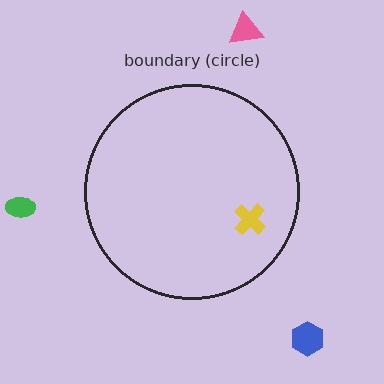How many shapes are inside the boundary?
1 inside, 3 outside.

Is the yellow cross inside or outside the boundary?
Inside.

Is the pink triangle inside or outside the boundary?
Outside.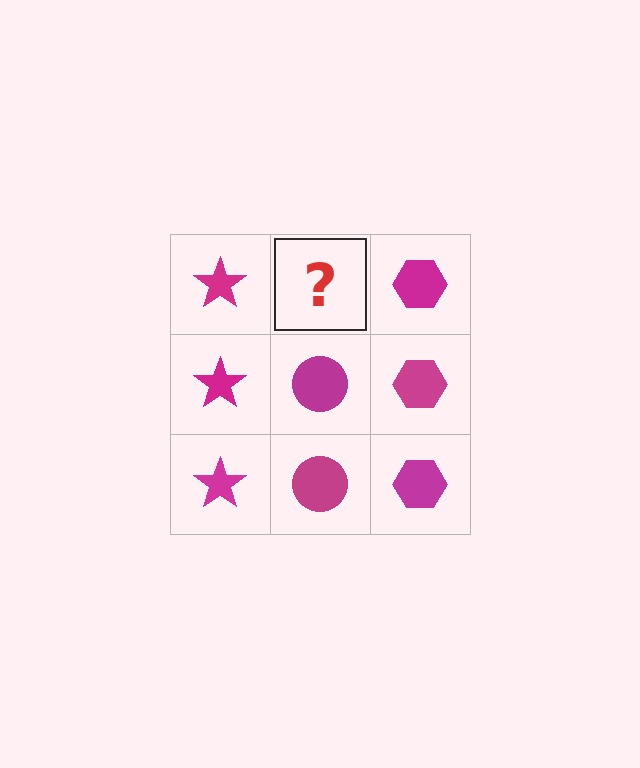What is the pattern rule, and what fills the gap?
The rule is that each column has a consistent shape. The gap should be filled with a magenta circle.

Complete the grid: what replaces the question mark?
The question mark should be replaced with a magenta circle.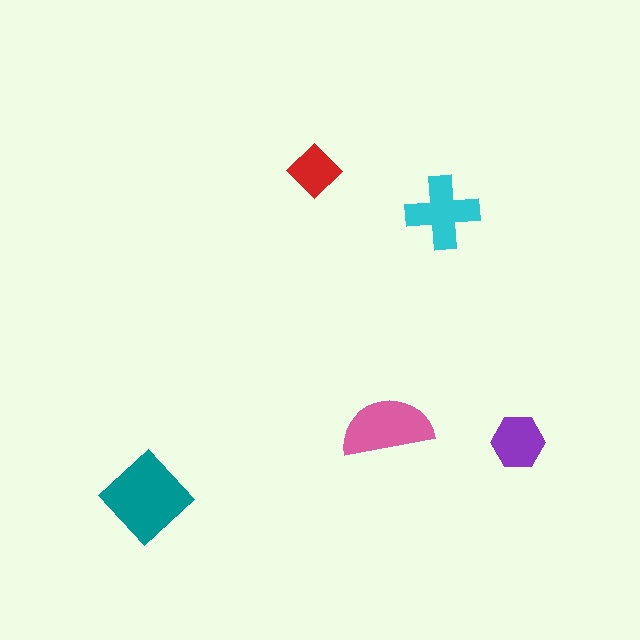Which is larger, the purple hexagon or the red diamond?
The purple hexagon.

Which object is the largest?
The teal diamond.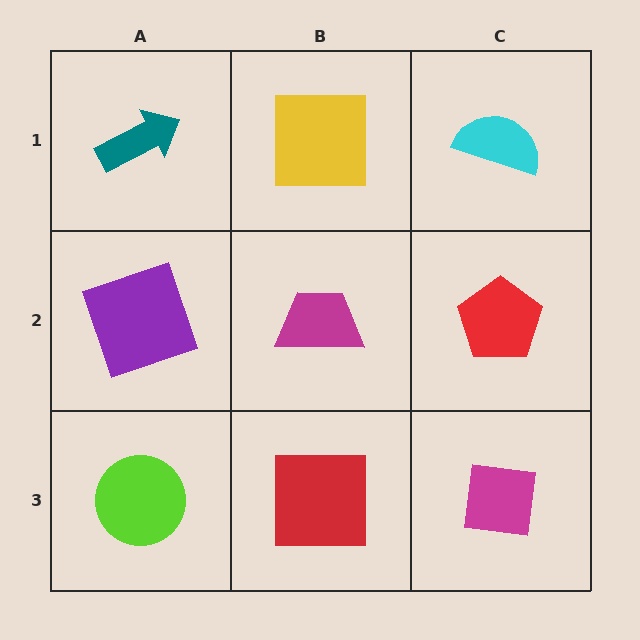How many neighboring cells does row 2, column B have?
4.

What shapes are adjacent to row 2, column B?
A yellow square (row 1, column B), a red square (row 3, column B), a purple square (row 2, column A), a red pentagon (row 2, column C).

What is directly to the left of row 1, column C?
A yellow square.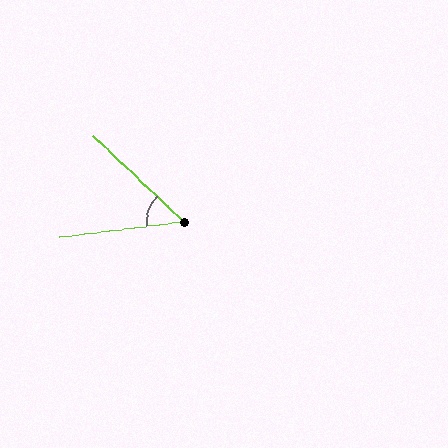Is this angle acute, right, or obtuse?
It is acute.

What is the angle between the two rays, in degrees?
Approximately 50 degrees.